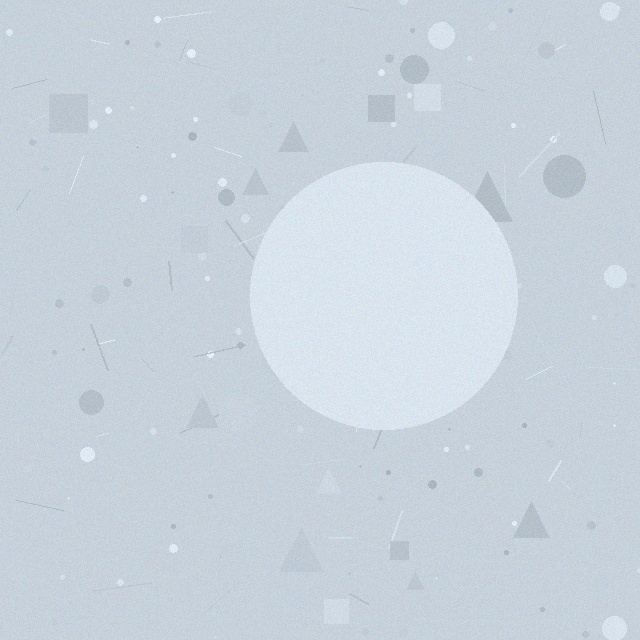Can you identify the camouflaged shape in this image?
The camouflaged shape is a circle.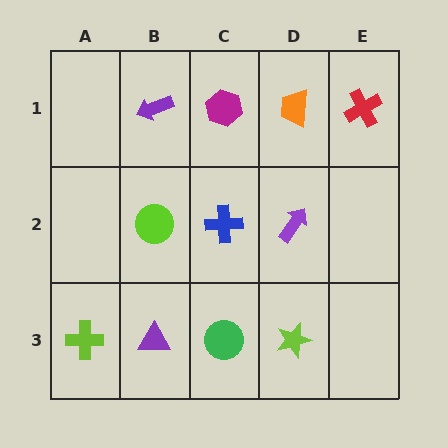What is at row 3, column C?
A green circle.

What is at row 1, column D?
An orange trapezoid.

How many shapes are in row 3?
4 shapes.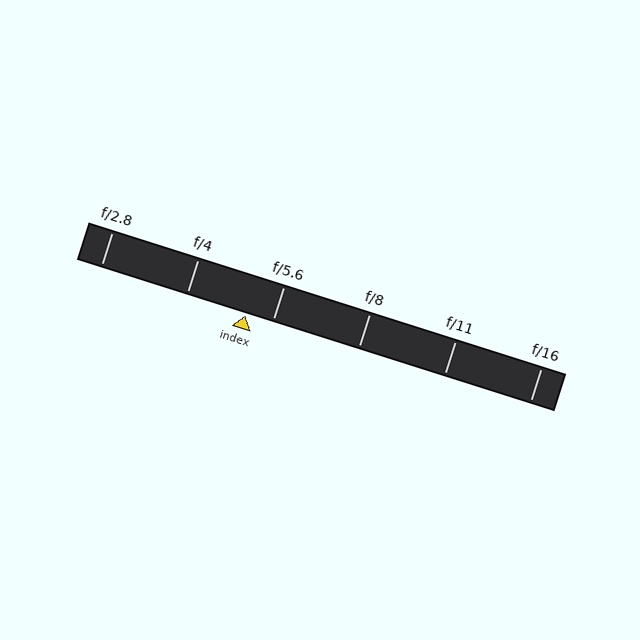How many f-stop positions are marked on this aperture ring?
There are 6 f-stop positions marked.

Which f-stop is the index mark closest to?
The index mark is closest to f/5.6.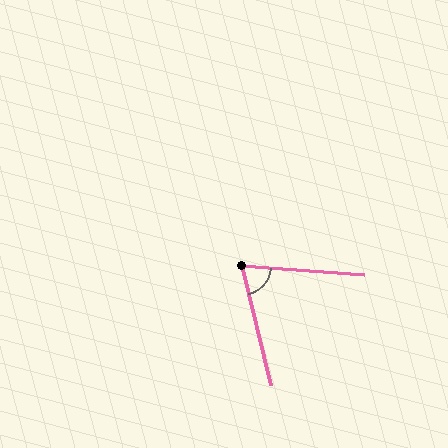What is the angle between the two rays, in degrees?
Approximately 72 degrees.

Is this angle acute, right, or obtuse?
It is acute.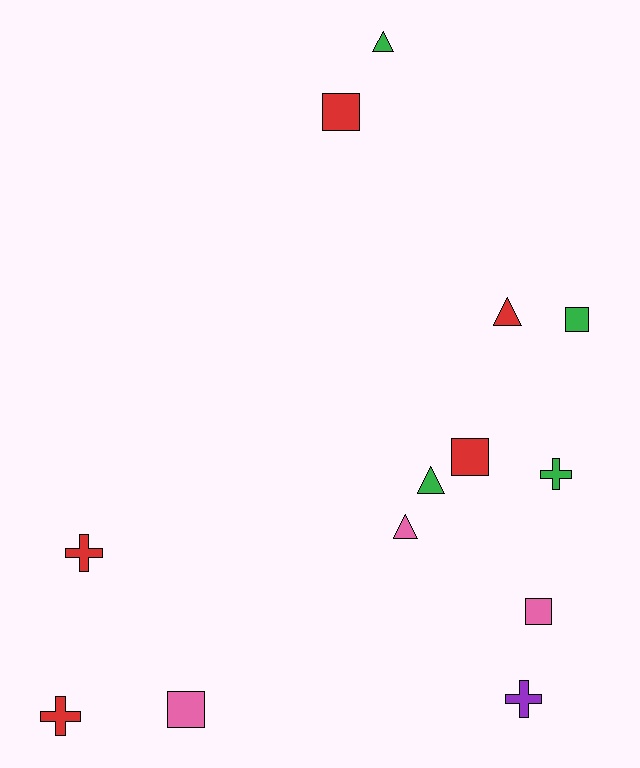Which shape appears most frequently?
Square, with 5 objects.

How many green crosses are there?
There is 1 green cross.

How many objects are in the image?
There are 13 objects.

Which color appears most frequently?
Red, with 5 objects.